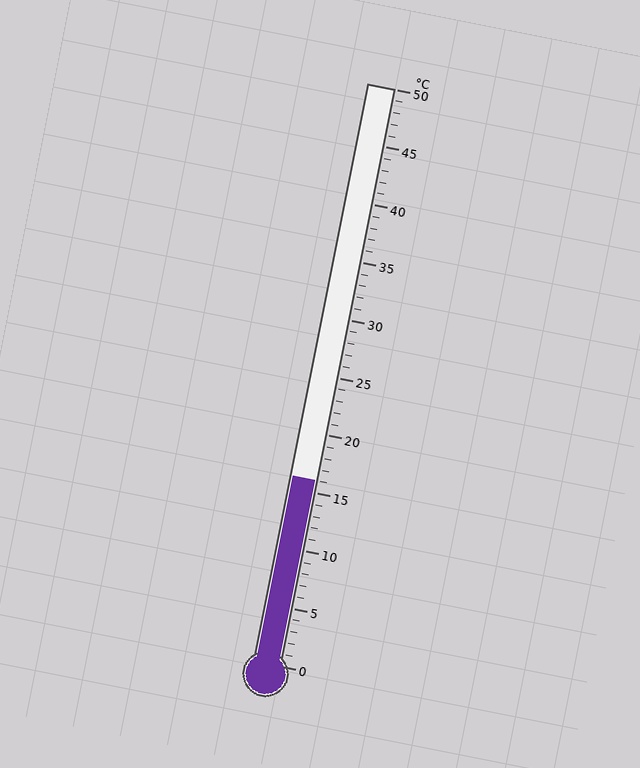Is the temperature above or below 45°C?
The temperature is below 45°C.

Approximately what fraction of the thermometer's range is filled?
The thermometer is filled to approximately 30% of its range.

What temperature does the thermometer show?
The thermometer shows approximately 16°C.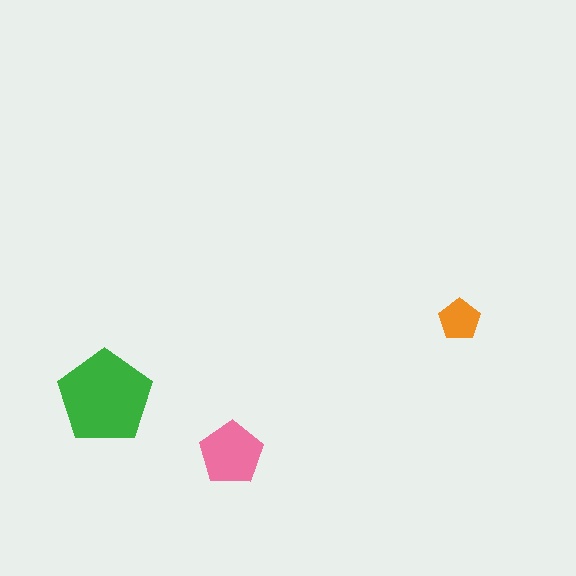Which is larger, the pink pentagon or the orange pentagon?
The pink one.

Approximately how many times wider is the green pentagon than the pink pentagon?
About 1.5 times wider.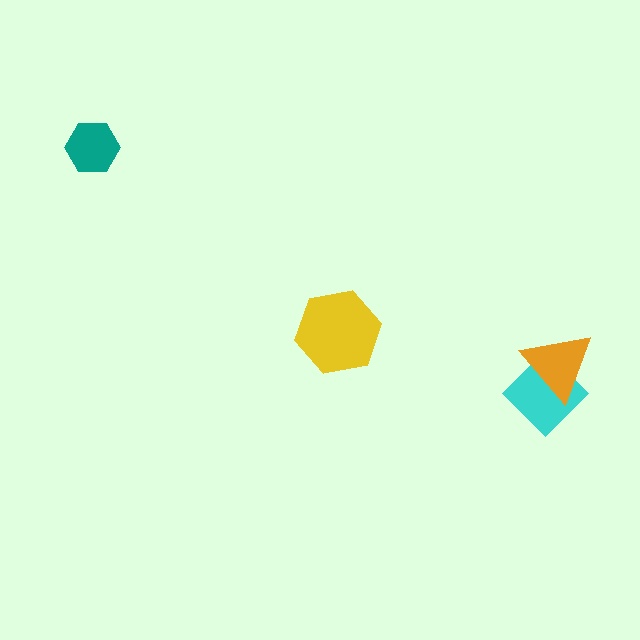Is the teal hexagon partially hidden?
No, no other shape covers it.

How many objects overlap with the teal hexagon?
0 objects overlap with the teal hexagon.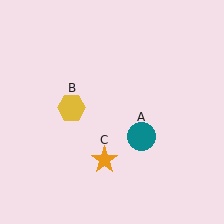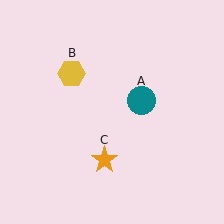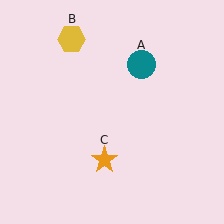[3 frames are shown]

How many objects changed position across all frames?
2 objects changed position: teal circle (object A), yellow hexagon (object B).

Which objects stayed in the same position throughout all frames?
Orange star (object C) remained stationary.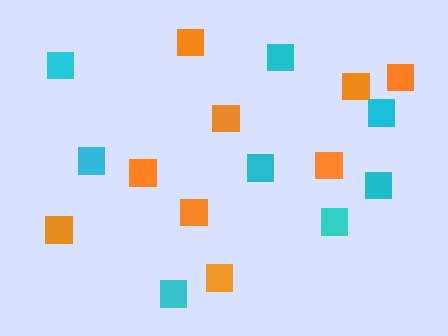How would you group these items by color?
There are 2 groups: one group of cyan squares (8) and one group of orange squares (9).